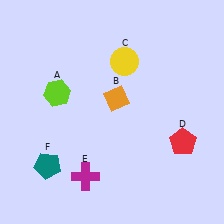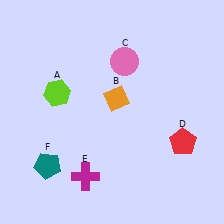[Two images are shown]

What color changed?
The circle (C) changed from yellow in Image 1 to pink in Image 2.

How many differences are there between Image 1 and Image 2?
There is 1 difference between the two images.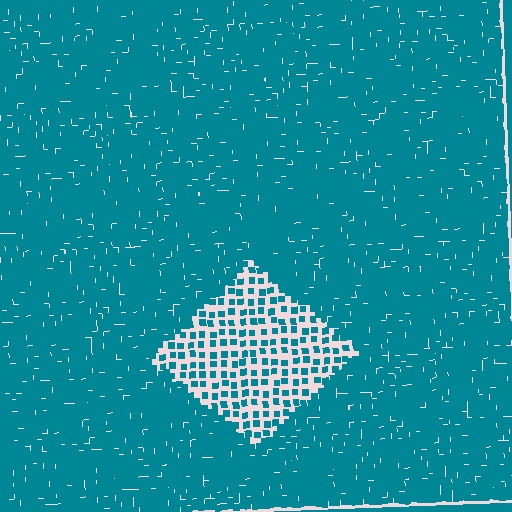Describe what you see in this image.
The image contains small teal elements arranged at two different densities. A diamond-shaped region is visible where the elements are less densely packed than the surrounding area.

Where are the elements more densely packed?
The elements are more densely packed outside the diamond boundary.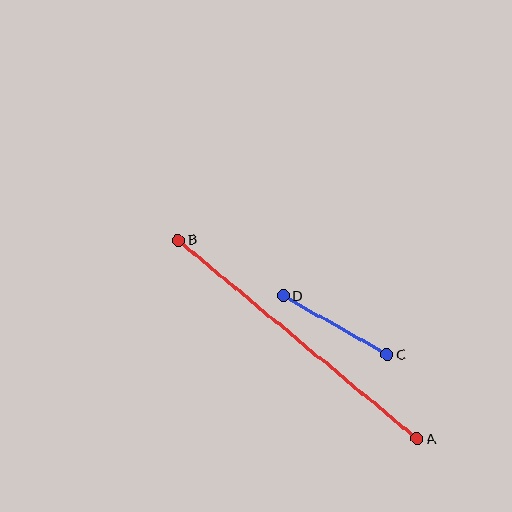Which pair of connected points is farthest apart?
Points A and B are farthest apart.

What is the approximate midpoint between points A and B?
The midpoint is at approximately (298, 340) pixels.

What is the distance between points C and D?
The distance is approximately 119 pixels.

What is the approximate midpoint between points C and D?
The midpoint is at approximately (335, 325) pixels.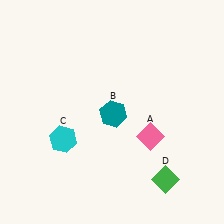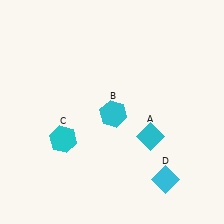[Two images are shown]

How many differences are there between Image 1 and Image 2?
There are 3 differences between the two images.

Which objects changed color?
A changed from pink to cyan. B changed from teal to cyan. D changed from green to cyan.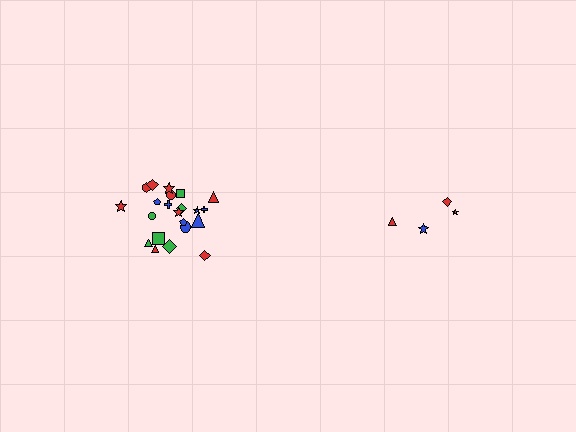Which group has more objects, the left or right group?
The left group.